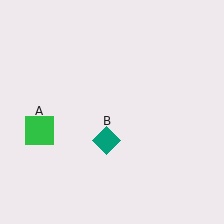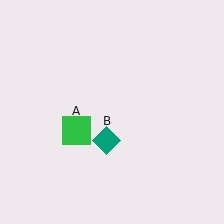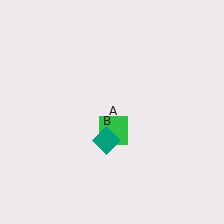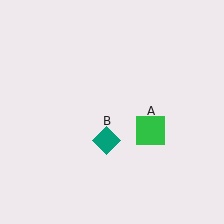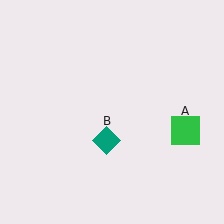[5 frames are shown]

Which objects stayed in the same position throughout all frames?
Teal diamond (object B) remained stationary.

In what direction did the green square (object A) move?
The green square (object A) moved right.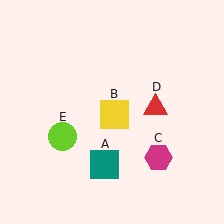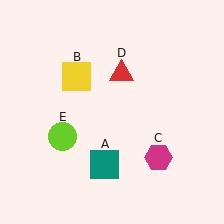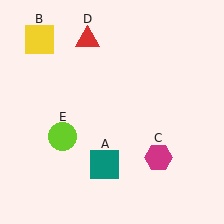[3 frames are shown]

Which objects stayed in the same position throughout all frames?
Teal square (object A) and magenta hexagon (object C) and lime circle (object E) remained stationary.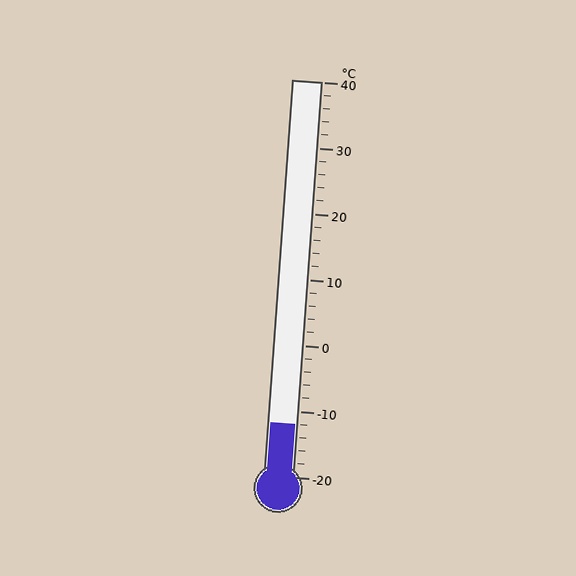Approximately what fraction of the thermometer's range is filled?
The thermometer is filled to approximately 15% of its range.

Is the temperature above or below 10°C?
The temperature is below 10°C.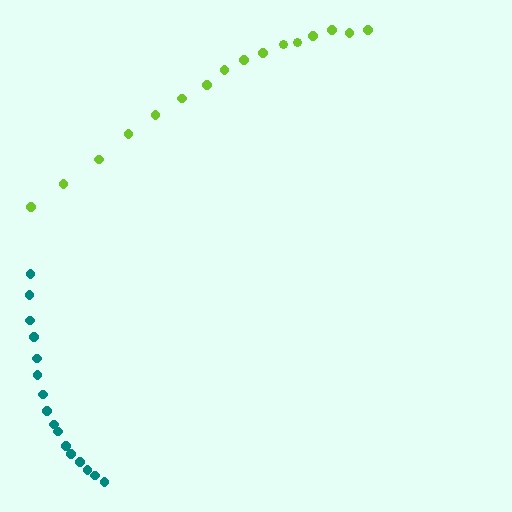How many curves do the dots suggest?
There are 2 distinct paths.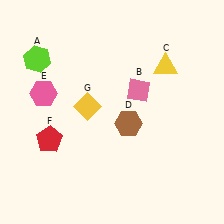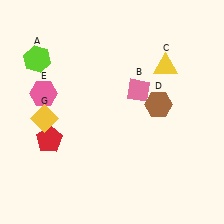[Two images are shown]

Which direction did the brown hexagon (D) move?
The brown hexagon (D) moved right.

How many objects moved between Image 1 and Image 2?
2 objects moved between the two images.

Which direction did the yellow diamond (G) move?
The yellow diamond (G) moved left.